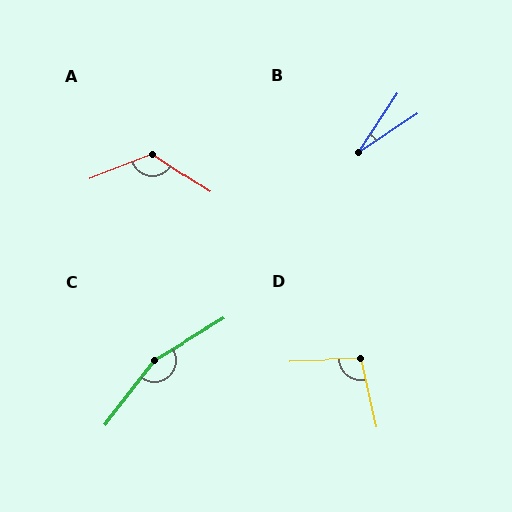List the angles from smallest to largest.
B (24°), D (101°), A (125°), C (158°).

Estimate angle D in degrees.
Approximately 101 degrees.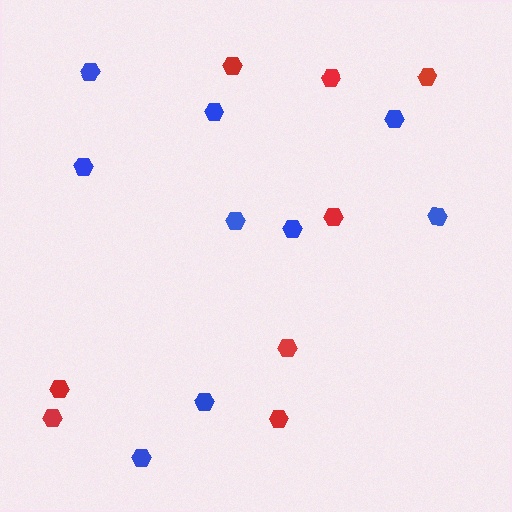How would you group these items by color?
There are 2 groups: one group of red hexagons (8) and one group of blue hexagons (9).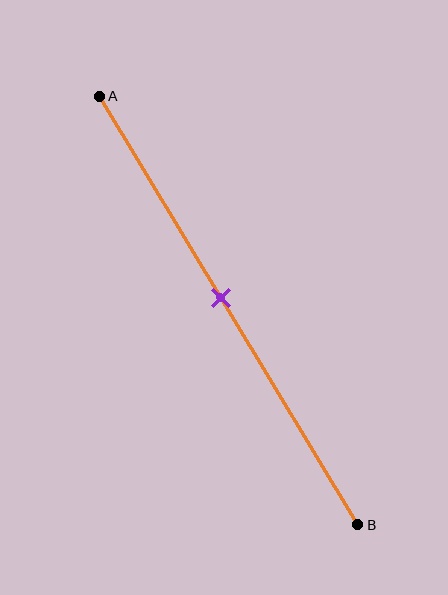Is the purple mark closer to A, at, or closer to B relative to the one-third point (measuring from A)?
The purple mark is closer to point B than the one-third point of segment AB.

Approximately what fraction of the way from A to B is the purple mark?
The purple mark is approximately 45% of the way from A to B.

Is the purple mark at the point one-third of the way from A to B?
No, the mark is at about 45% from A, not at the 33% one-third point.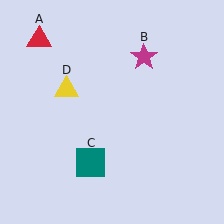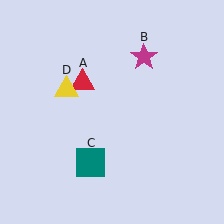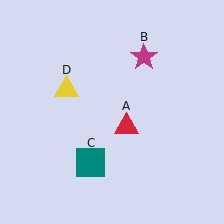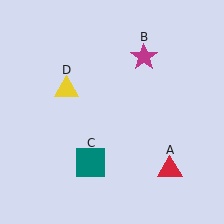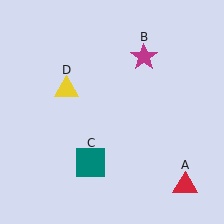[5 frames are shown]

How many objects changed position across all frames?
1 object changed position: red triangle (object A).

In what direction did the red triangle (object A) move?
The red triangle (object A) moved down and to the right.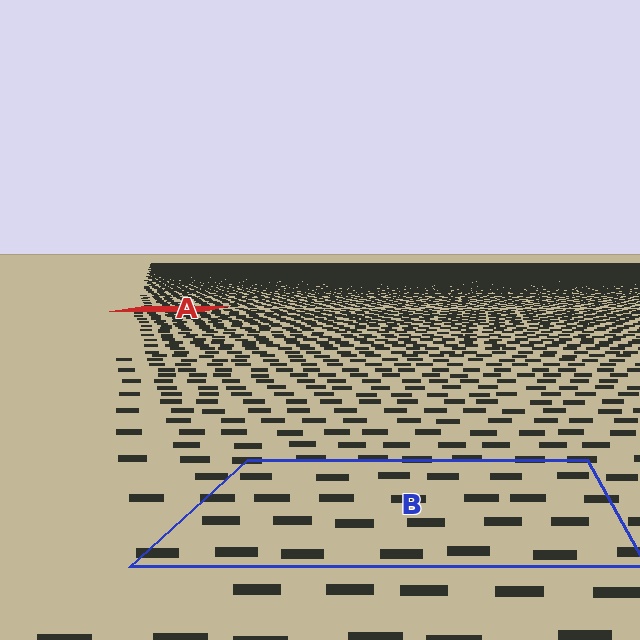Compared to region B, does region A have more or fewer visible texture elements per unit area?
Region A has more texture elements per unit area — they are packed more densely because it is farther away.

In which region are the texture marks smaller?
The texture marks are smaller in region A, because it is farther away.